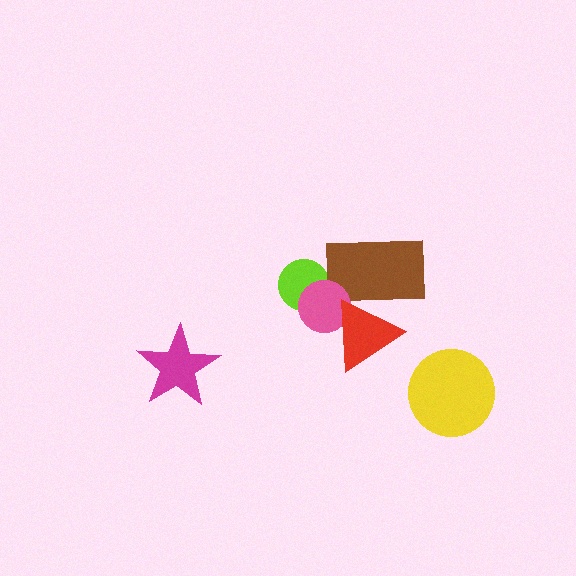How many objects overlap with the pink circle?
3 objects overlap with the pink circle.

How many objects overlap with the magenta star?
0 objects overlap with the magenta star.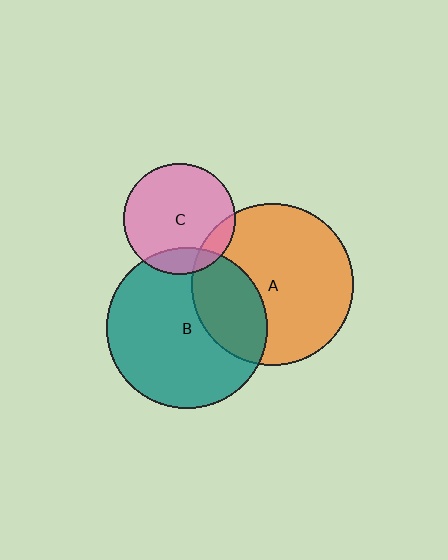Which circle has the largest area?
Circle A (orange).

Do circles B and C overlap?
Yes.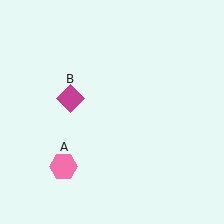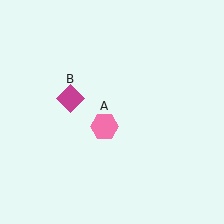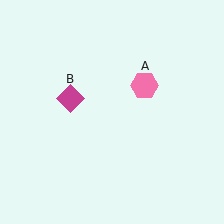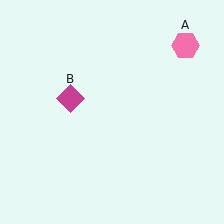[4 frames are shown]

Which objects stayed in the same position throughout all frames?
Magenta diamond (object B) remained stationary.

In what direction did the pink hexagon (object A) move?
The pink hexagon (object A) moved up and to the right.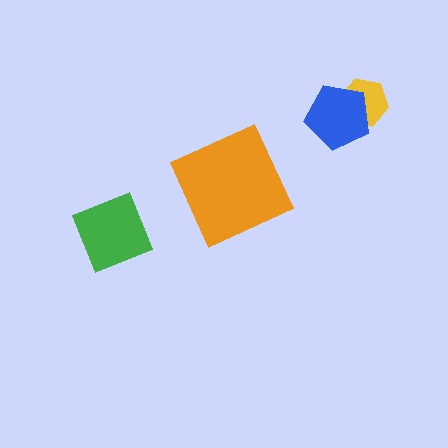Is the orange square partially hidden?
No, no other shape covers it.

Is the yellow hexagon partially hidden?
Yes, it is partially covered by another shape.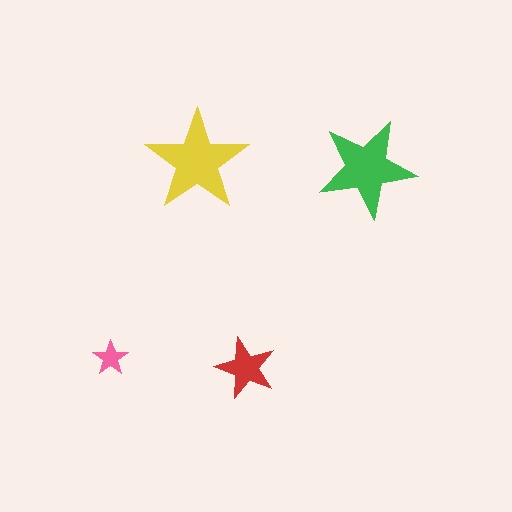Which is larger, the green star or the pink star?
The green one.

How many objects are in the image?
There are 4 objects in the image.